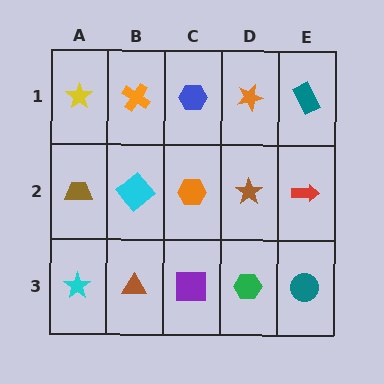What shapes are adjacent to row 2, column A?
A yellow star (row 1, column A), a cyan star (row 3, column A), a cyan diamond (row 2, column B).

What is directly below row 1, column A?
A brown trapezoid.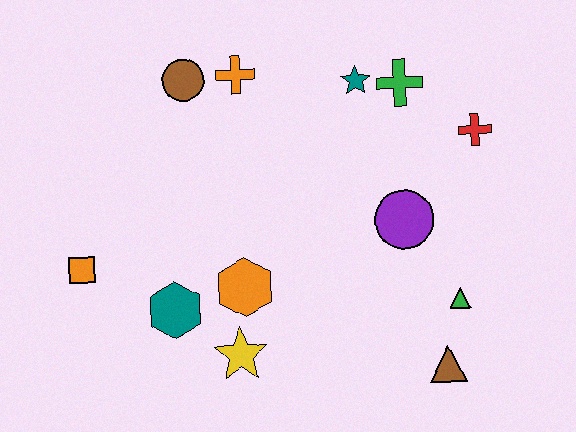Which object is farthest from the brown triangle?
The brown circle is farthest from the brown triangle.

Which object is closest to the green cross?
The teal star is closest to the green cross.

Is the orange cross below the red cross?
No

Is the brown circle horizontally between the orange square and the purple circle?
Yes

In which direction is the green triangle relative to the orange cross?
The green triangle is below the orange cross.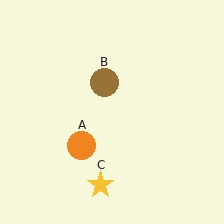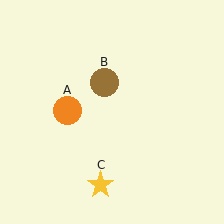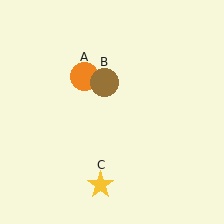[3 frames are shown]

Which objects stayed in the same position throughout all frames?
Brown circle (object B) and yellow star (object C) remained stationary.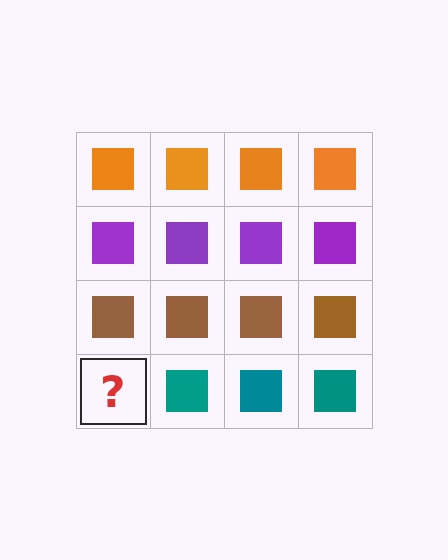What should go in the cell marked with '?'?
The missing cell should contain a teal square.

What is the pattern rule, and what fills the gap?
The rule is that each row has a consistent color. The gap should be filled with a teal square.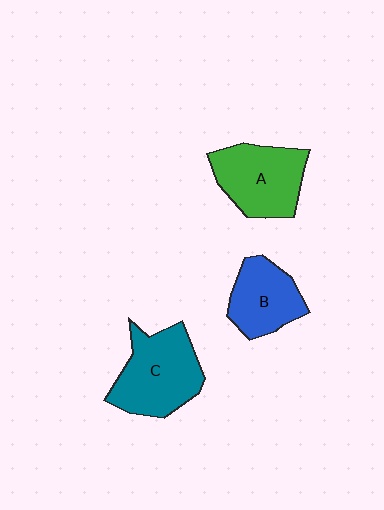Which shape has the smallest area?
Shape B (blue).